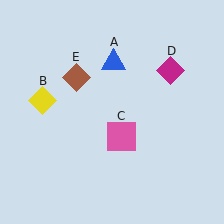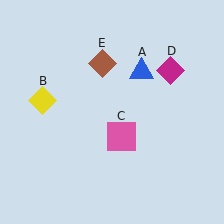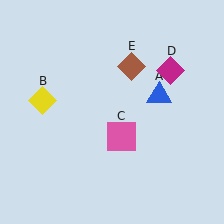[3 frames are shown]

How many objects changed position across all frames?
2 objects changed position: blue triangle (object A), brown diamond (object E).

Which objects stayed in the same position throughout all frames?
Yellow diamond (object B) and pink square (object C) and magenta diamond (object D) remained stationary.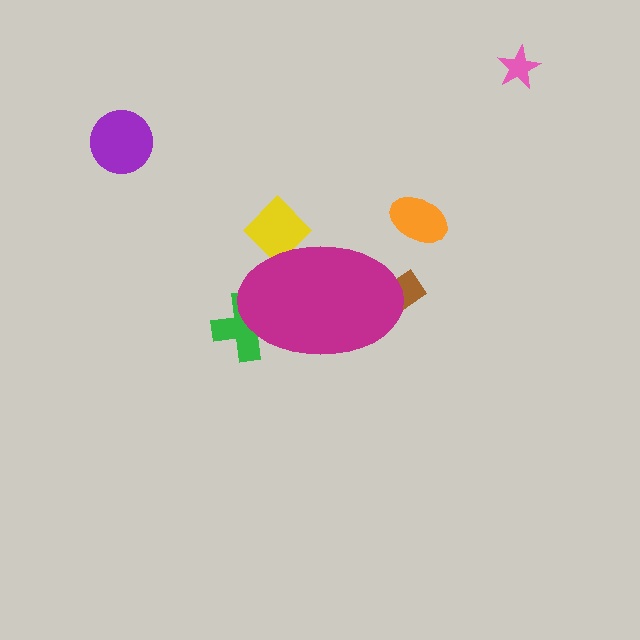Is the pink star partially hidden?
No, the pink star is fully visible.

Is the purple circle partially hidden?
No, the purple circle is fully visible.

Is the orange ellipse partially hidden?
No, the orange ellipse is fully visible.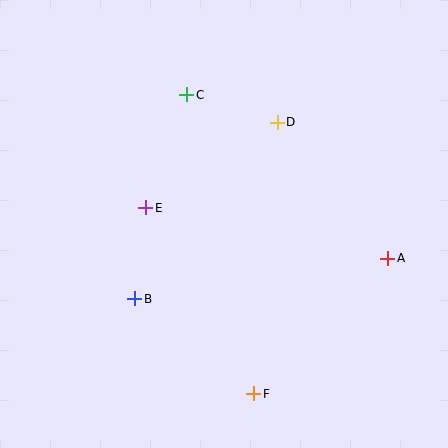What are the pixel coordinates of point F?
Point F is at (253, 394).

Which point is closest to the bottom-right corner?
Point A is closest to the bottom-right corner.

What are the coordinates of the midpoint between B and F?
The midpoint between B and F is at (194, 346).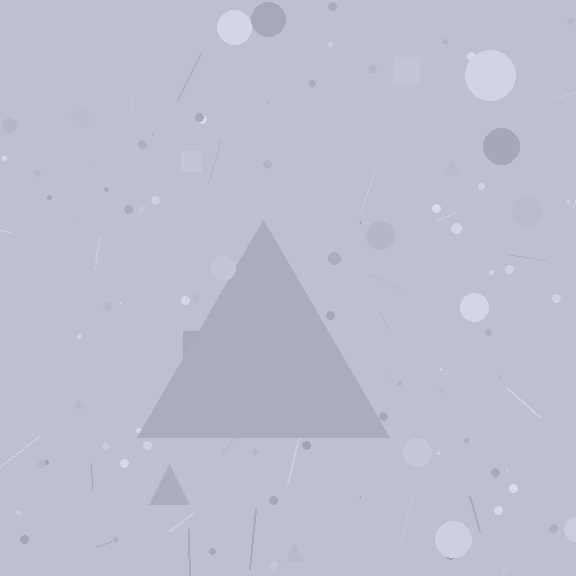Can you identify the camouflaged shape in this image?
The camouflaged shape is a triangle.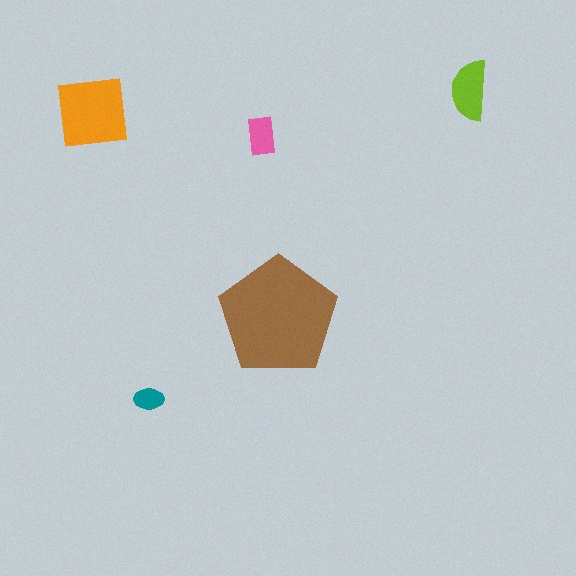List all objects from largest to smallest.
The brown pentagon, the orange square, the lime semicircle, the pink rectangle, the teal ellipse.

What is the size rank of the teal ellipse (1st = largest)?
5th.